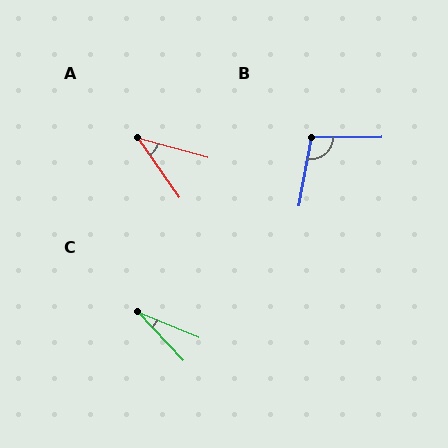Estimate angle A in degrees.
Approximately 40 degrees.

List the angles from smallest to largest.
C (25°), A (40°), B (101°).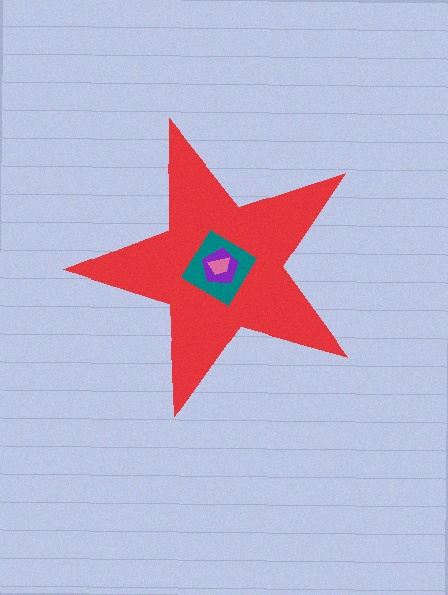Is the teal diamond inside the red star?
Yes.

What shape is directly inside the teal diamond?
The purple pentagon.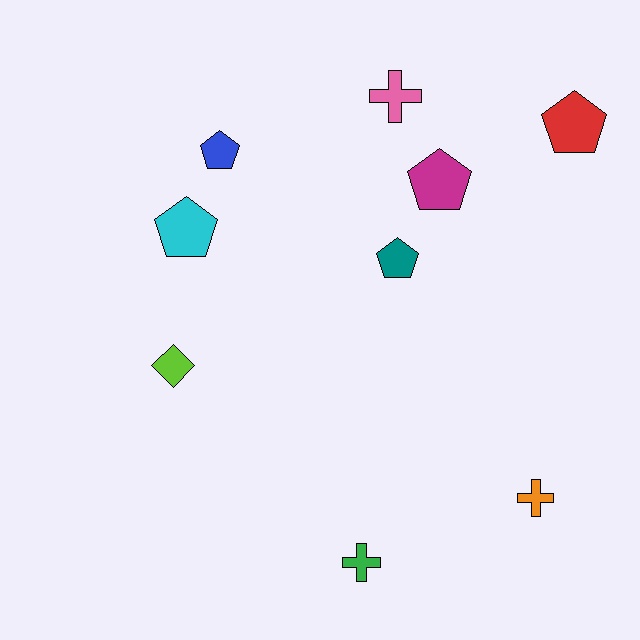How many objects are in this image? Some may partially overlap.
There are 9 objects.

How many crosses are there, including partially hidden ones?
There are 3 crosses.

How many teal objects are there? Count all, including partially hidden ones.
There is 1 teal object.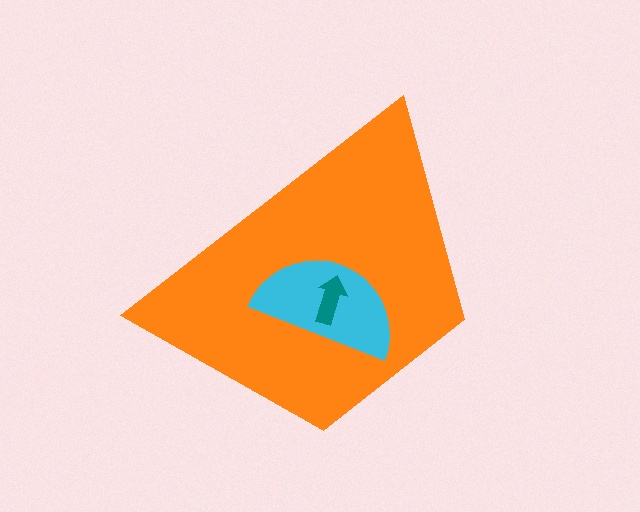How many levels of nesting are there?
3.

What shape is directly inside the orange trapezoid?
The cyan semicircle.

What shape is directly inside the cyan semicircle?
The teal arrow.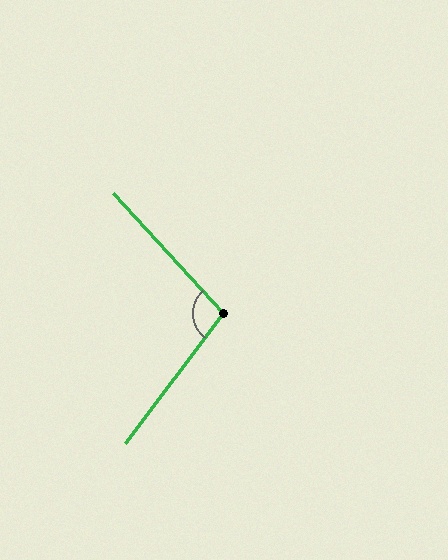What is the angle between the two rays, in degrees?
Approximately 101 degrees.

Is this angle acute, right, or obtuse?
It is obtuse.